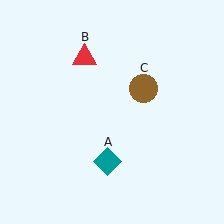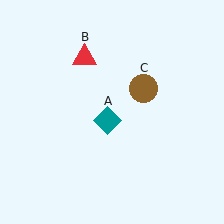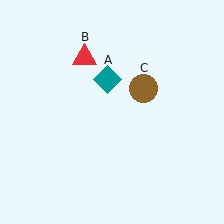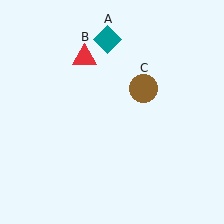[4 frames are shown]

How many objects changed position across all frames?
1 object changed position: teal diamond (object A).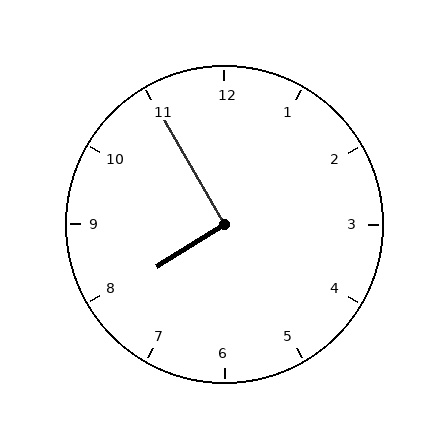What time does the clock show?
7:55.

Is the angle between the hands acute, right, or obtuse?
It is right.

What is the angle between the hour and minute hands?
Approximately 92 degrees.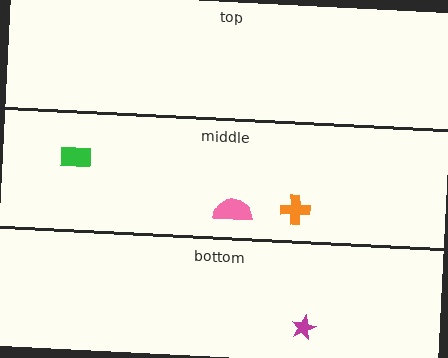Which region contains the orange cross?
The middle region.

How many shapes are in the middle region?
3.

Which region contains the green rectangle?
The middle region.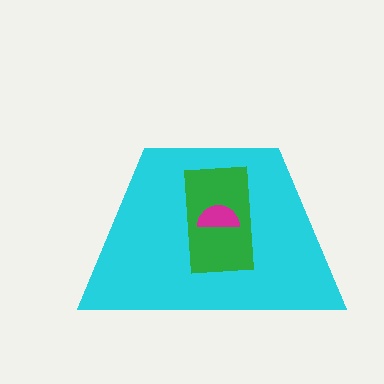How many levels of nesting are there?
3.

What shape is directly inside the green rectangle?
The magenta semicircle.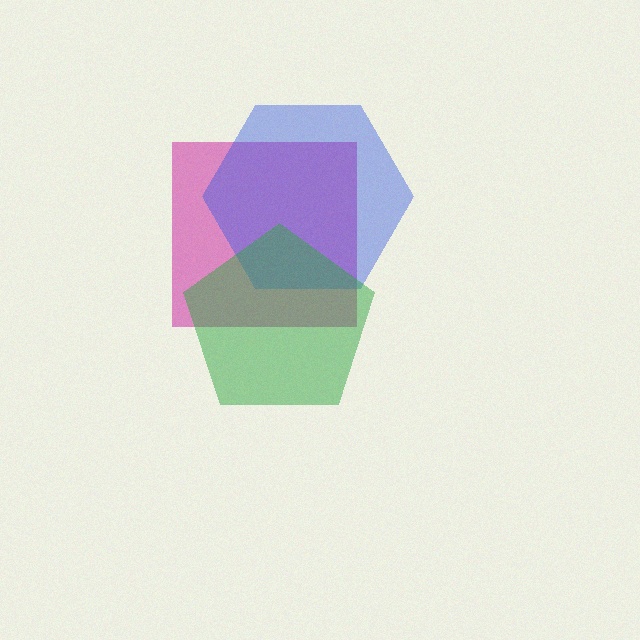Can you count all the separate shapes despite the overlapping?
Yes, there are 3 separate shapes.